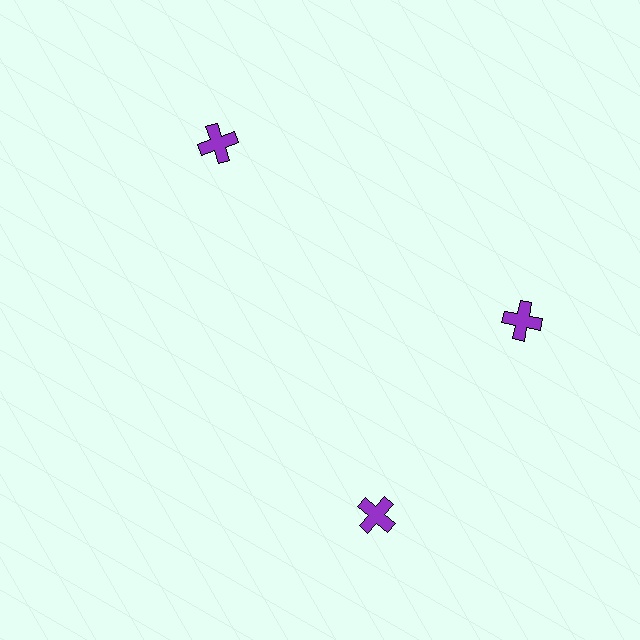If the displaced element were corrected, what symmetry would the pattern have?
It would have 3-fold rotational symmetry — the pattern would map onto itself every 120 degrees.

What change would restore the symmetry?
The symmetry would be restored by rotating it back into even spacing with its neighbors so that all 3 crosses sit at equal angles and equal distance from the center.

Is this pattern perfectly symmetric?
No. The 3 purple crosses are arranged in a ring, but one element near the 7 o'clock position is rotated out of alignment along the ring, breaking the 3-fold rotational symmetry.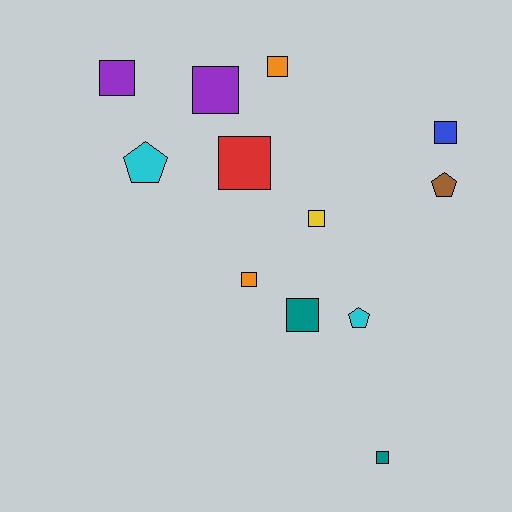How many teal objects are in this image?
There are 2 teal objects.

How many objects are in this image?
There are 12 objects.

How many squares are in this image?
There are 9 squares.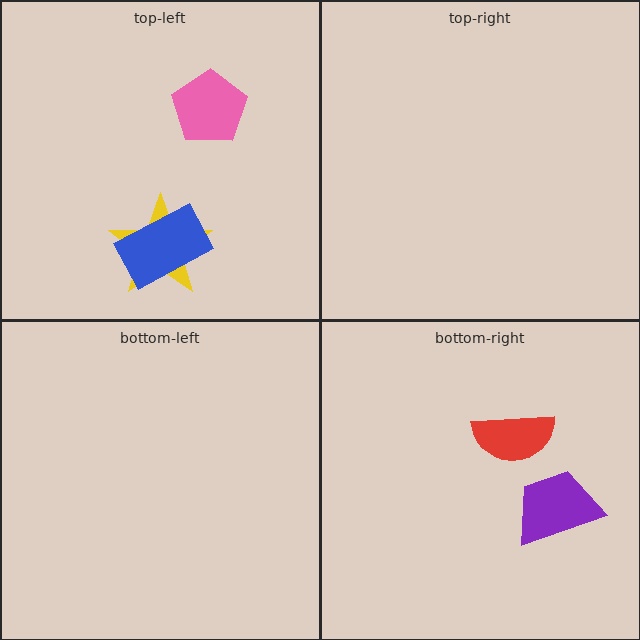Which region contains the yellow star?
The top-left region.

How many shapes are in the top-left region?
3.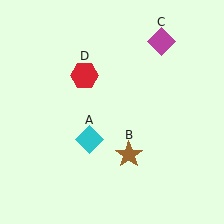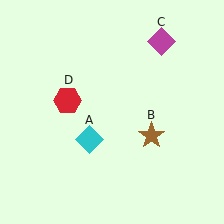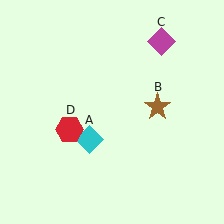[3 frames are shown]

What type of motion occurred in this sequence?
The brown star (object B), red hexagon (object D) rotated counterclockwise around the center of the scene.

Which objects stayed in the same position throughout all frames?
Cyan diamond (object A) and magenta diamond (object C) remained stationary.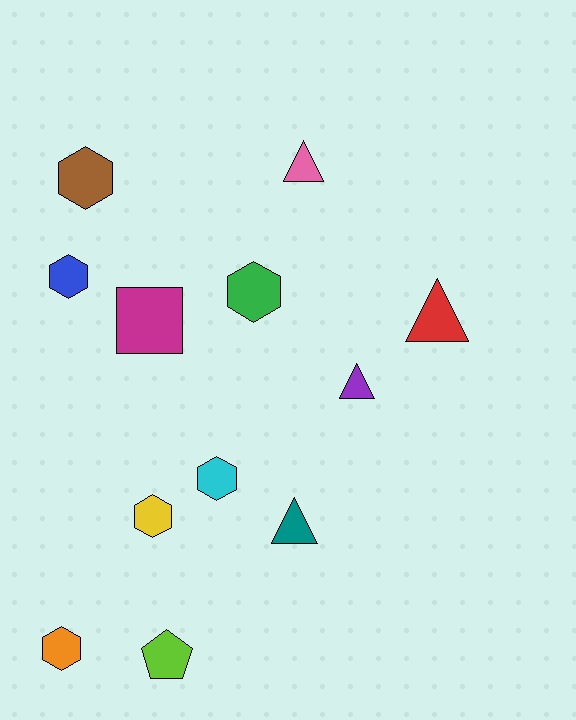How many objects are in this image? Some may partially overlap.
There are 12 objects.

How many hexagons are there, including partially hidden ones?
There are 6 hexagons.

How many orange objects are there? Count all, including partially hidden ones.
There is 1 orange object.